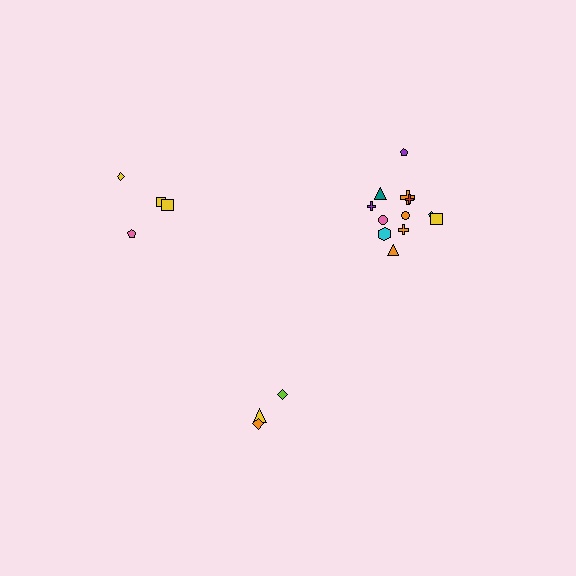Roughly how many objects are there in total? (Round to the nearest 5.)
Roughly 20 objects in total.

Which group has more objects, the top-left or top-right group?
The top-right group.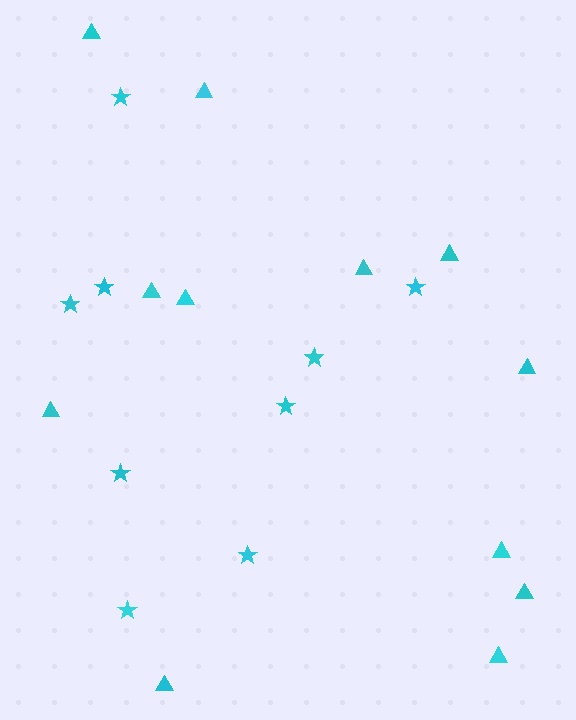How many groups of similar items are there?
There are 2 groups: one group of stars (9) and one group of triangles (12).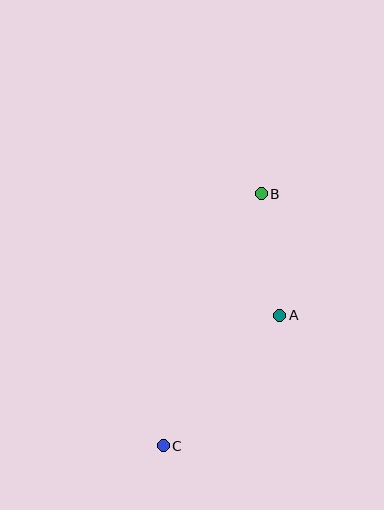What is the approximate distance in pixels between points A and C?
The distance between A and C is approximately 175 pixels.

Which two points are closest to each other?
Points A and B are closest to each other.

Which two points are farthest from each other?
Points B and C are farthest from each other.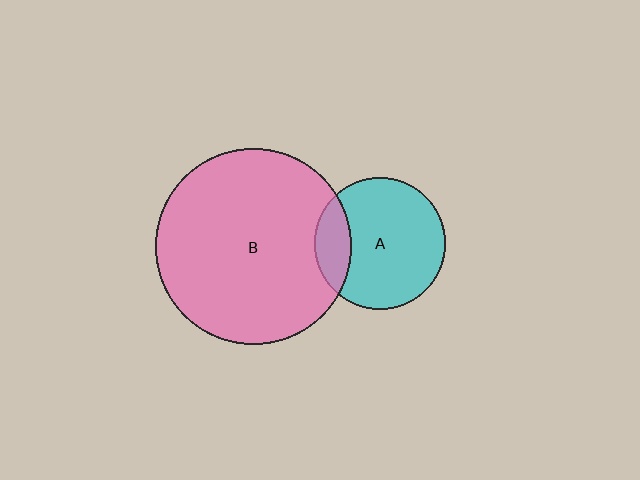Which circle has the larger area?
Circle B (pink).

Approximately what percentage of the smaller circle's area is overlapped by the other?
Approximately 20%.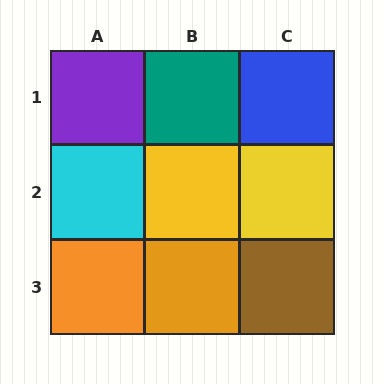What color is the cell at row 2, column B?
Yellow.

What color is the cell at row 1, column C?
Blue.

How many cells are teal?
1 cell is teal.